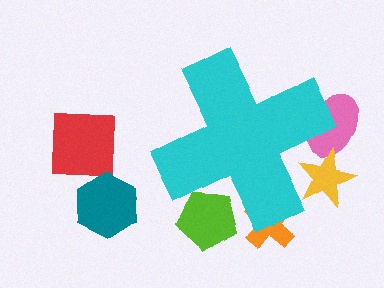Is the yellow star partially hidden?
Yes, the yellow star is partially hidden behind the cyan cross.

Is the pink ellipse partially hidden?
Yes, the pink ellipse is partially hidden behind the cyan cross.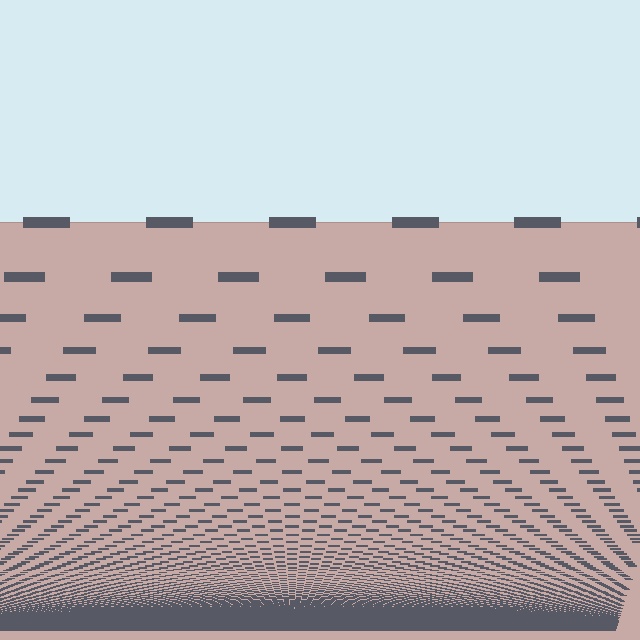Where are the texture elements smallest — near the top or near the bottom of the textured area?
Near the bottom.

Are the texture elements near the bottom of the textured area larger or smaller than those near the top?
Smaller. The gradient is inverted — elements near the bottom are smaller and denser.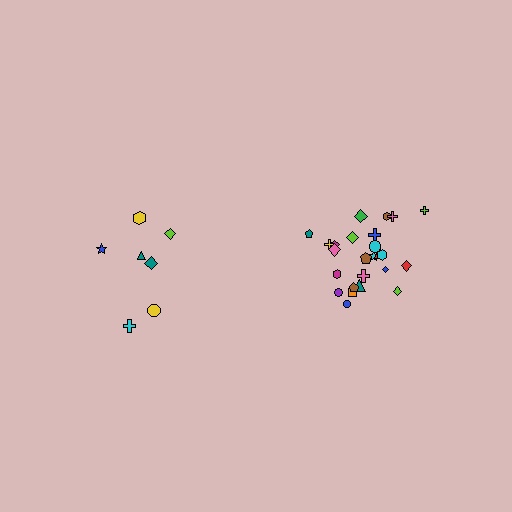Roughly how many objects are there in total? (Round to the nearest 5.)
Roughly 30 objects in total.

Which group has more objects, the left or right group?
The right group.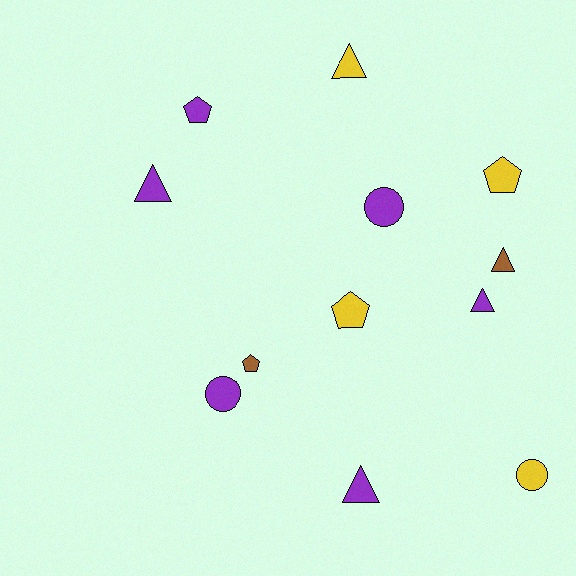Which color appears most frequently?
Purple, with 6 objects.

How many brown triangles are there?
There is 1 brown triangle.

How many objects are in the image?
There are 12 objects.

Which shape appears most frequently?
Triangle, with 5 objects.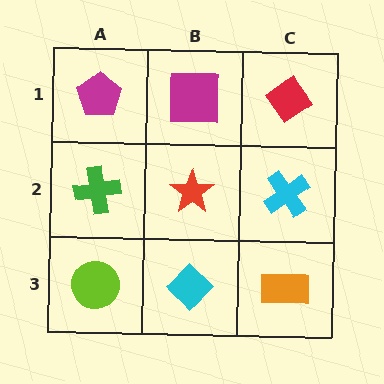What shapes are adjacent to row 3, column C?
A cyan cross (row 2, column C), a cyan diamond (row 3, column B).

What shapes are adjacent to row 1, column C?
A cyan cross (row 2, column C), a magenta square (row 1, column B).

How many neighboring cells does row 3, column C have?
2.